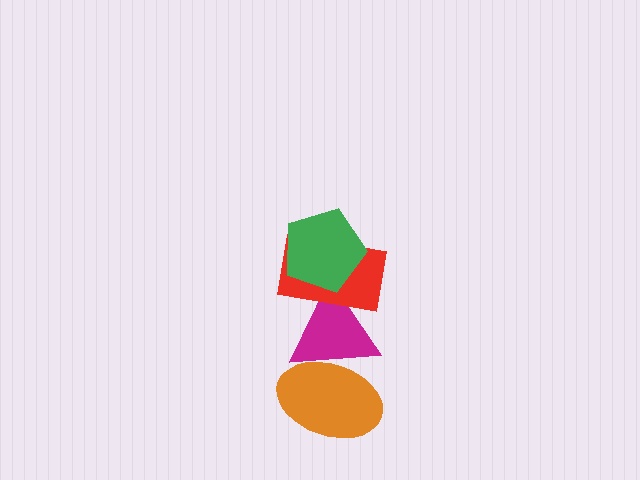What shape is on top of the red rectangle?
The green pentagon is on top of the red rectangle.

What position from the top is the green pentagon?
The green pentagon is 1st from the top.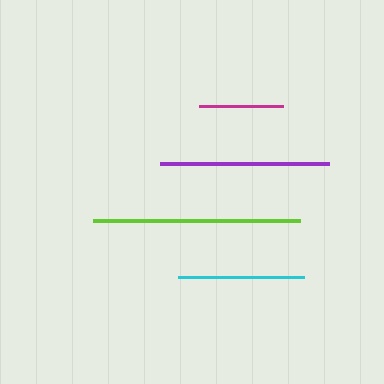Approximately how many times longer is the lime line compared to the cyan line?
The lime line is approximately 1.6 times the length of the cyan line.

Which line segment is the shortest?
The magenta line is the shortest at approximately 85 pixels.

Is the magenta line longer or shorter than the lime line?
The lime line is longer than the magenta line.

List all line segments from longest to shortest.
From longest to shortest: lime, purple, cyan, magenta.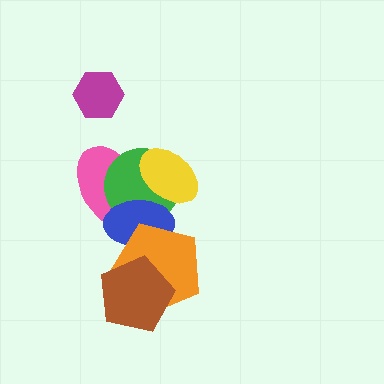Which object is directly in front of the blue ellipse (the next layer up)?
The yellow ellipse is directly in front of the blue ellipse.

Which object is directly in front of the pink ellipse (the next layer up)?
The green circle is directly in front of the pink ellipse.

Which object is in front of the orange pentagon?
The brown pentagon is in front of the orange pentagon.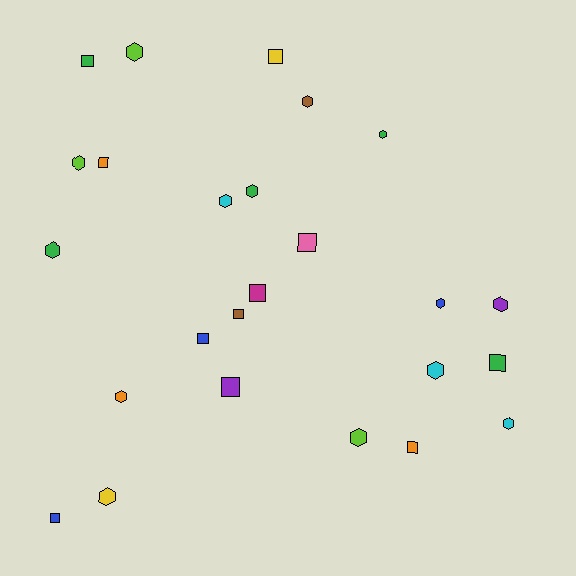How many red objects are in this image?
There are no red objects.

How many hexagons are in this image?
There are 14 hexagons.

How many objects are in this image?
There are 25 objects.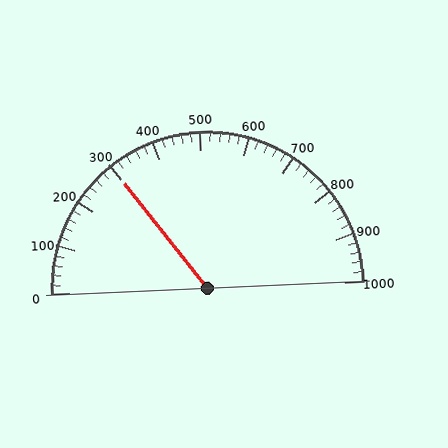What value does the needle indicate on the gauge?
The needle indicates approximately 300.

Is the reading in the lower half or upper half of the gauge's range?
The reading is in the lower half of the range (0 to 1000).